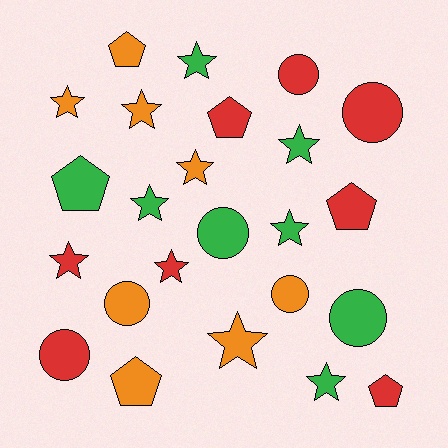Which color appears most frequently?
Orange, with 8 objects.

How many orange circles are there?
There are 2 orange circles.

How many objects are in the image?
There are 24 objects.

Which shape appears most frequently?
Star, with 11 objects.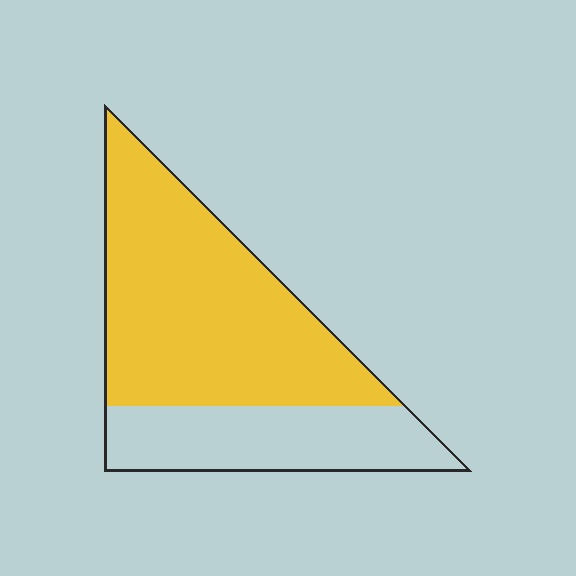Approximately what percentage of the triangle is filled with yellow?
Approximately 65%.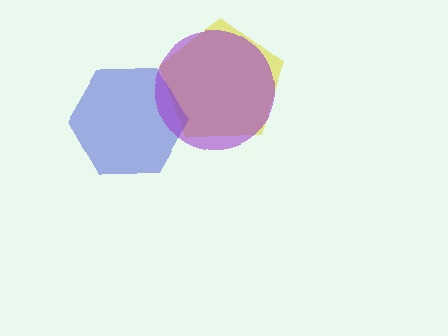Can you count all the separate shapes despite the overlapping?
Yes, there are 3 separate shapes.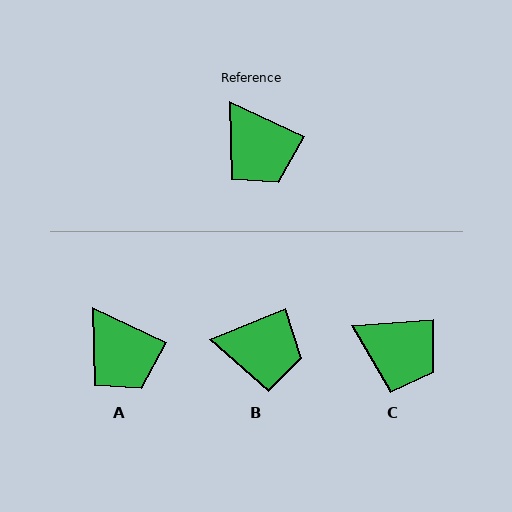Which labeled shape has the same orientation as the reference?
A.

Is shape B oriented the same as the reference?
No, it is off by about 48 degrees.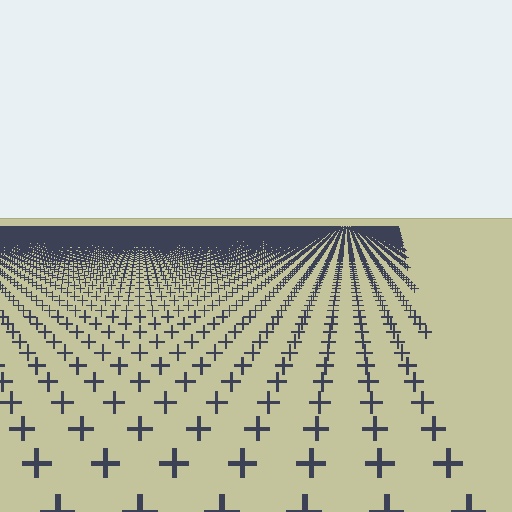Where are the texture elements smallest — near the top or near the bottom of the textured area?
Near the top.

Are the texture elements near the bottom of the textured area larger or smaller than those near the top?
Larger. Near the bottom, elements are closer to the viewer and appear at a bigger on-screen size.